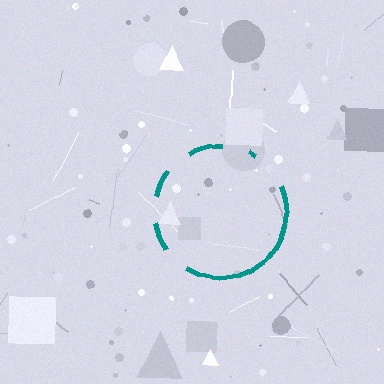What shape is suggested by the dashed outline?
The dashed outline suggests a circle.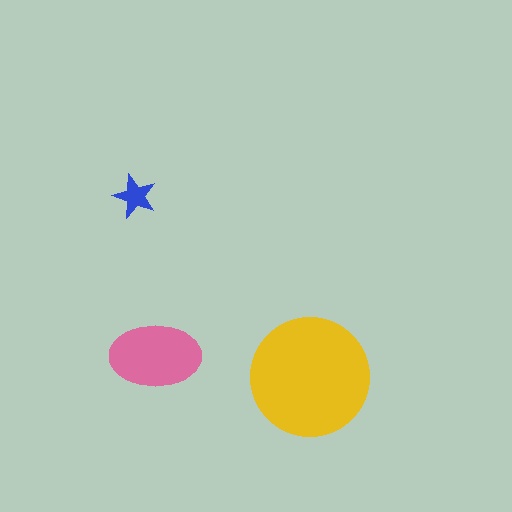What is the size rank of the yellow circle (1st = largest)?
1st.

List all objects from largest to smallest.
The yellow circle, the pink ellipse, the blue star.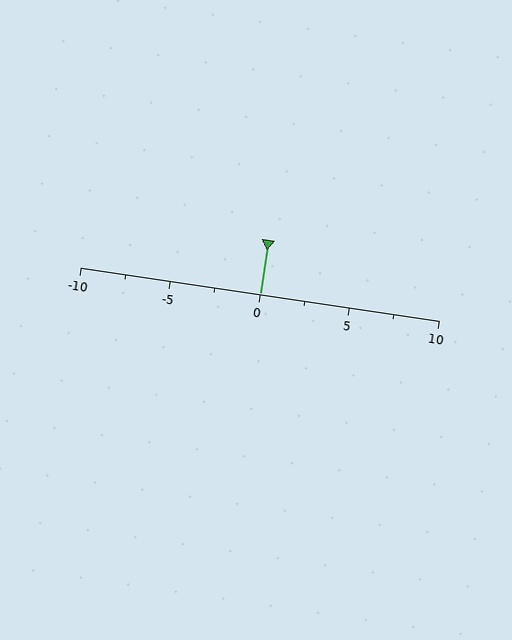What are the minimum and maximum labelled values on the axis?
The axis runs from -10 to 10.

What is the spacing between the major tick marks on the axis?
The major ticks are spaced 5 apart.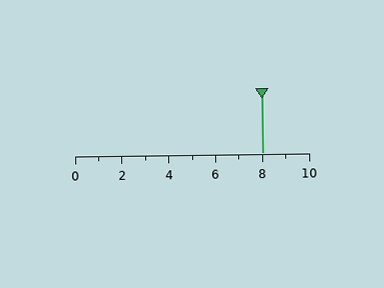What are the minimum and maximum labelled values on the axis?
The axis runs from 0 to 10.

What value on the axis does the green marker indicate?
The marker indicates approximately 8.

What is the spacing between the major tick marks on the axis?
The major ticks are spaced 2 apart.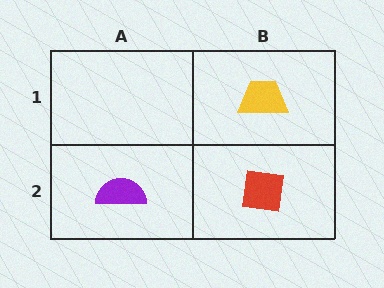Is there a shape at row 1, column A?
No, that cell is empty.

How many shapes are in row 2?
2 shapes.